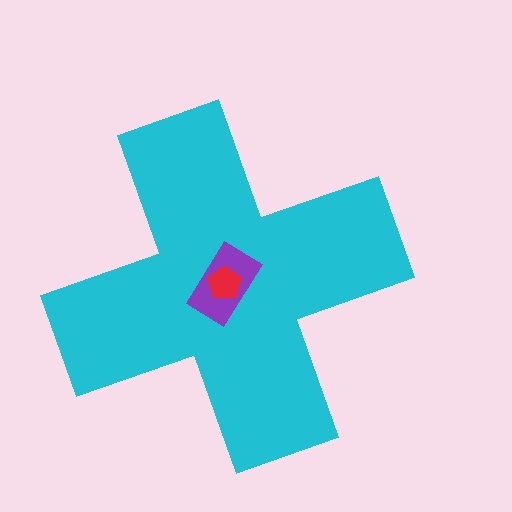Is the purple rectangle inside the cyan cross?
Yes.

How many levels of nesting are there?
3.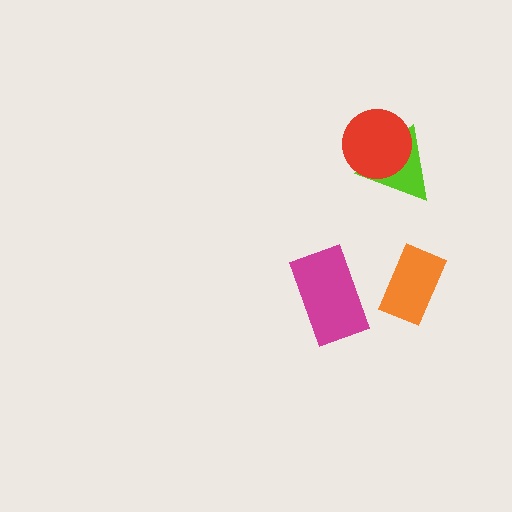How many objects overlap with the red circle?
1 object overlaps with the red circle.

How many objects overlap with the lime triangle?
1 object overlaps with the lime triangle.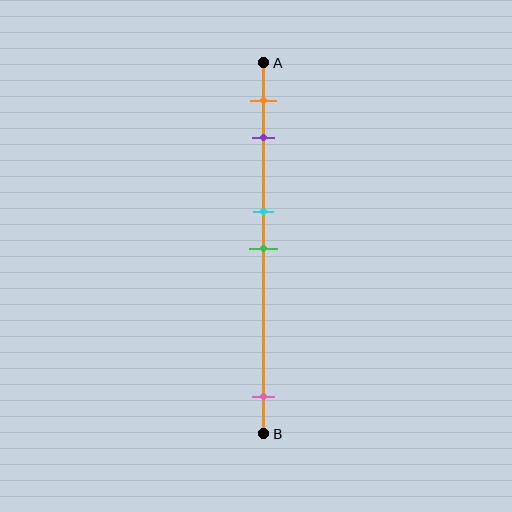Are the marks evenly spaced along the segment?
No, the marks are not evenly spaced.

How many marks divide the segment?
There are 5 marks dividing the segment.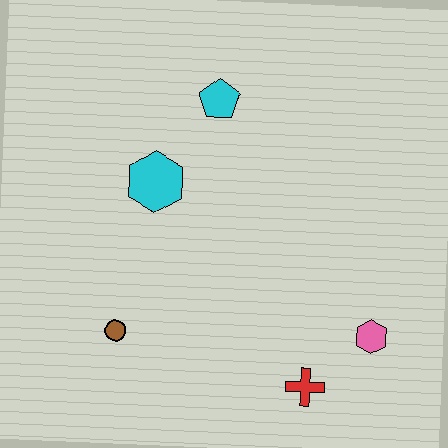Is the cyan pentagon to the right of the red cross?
No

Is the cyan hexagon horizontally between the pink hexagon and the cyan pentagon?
No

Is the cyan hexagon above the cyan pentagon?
No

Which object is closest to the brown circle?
The cyan hexagon is closest to the brown circle.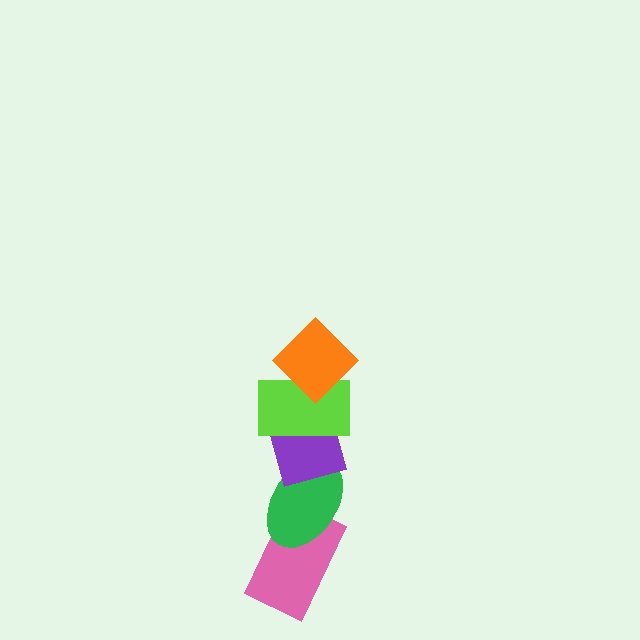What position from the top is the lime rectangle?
The lime rectangle is 2nd from the top.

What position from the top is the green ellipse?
The green ellipse is 4th from the top.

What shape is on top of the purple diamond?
The lime rectangle is on top of the purple diamond.